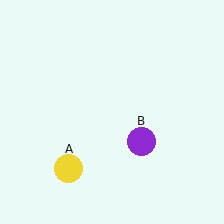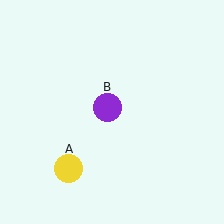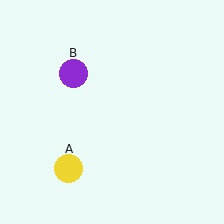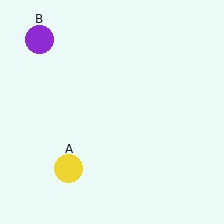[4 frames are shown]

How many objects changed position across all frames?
1 object changed position: purple circle (object B).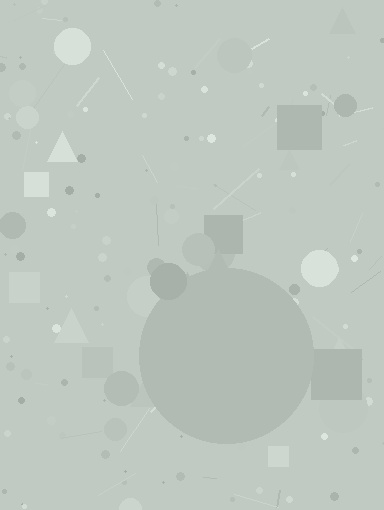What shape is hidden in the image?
A circle is hidden in the image.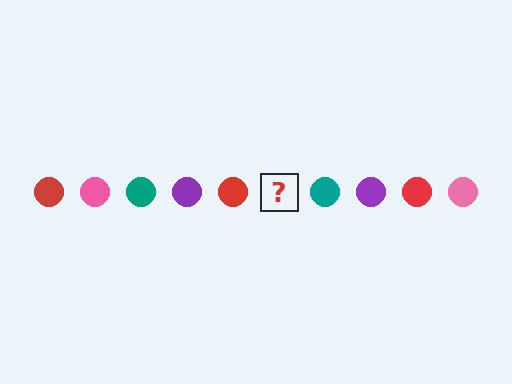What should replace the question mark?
The question mark should be replaced with a pink circle.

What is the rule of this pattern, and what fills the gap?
The rule is that the pattern cycles through red, pink, teal, purple circles. The gap should be filled with a pink circle.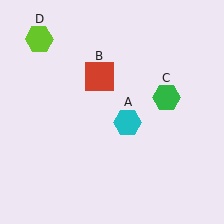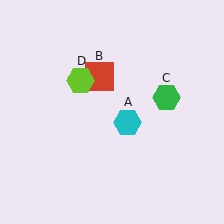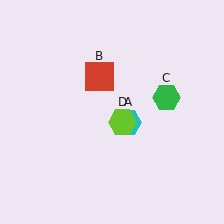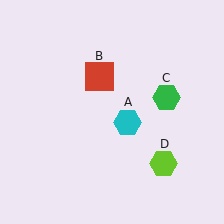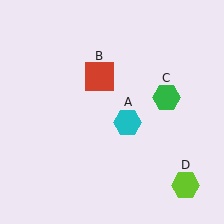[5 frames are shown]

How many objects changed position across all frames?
1 object changed position: lime hexagon (object D).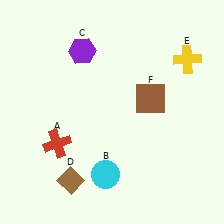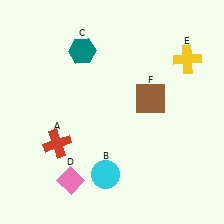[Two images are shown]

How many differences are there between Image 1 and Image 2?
There are 2 differences between the two images.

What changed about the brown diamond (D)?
In Image 1, D is brown. In Image 2, it changed to pink.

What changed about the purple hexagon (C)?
In Image 1, C is purple. In Image 2, it changed to teal.